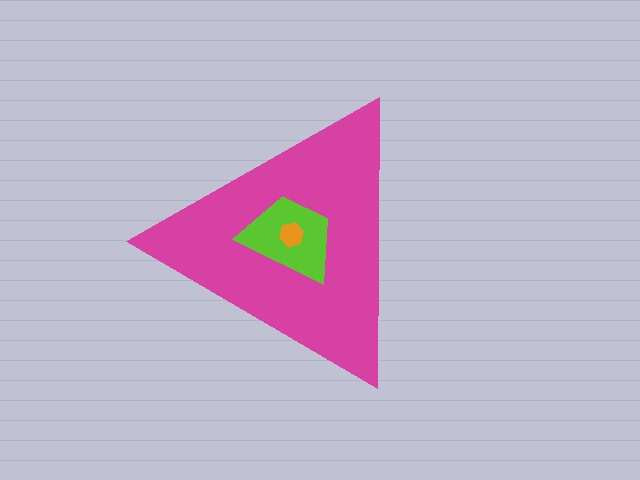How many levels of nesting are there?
3.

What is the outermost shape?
The magenta triangle.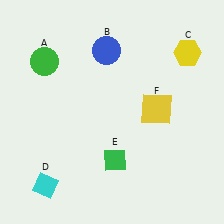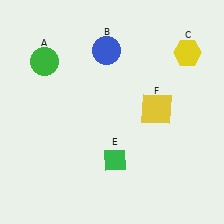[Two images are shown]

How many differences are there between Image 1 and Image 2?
There is 1 difference between the two images.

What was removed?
The cyan diamond (D) was removed in Image 2.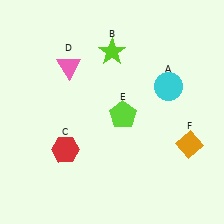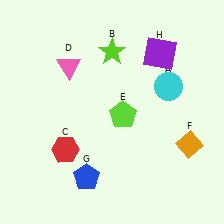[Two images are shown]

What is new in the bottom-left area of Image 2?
A blue pentagon (G) was added in the bottom-left area of Image 2.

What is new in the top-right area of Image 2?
A purple square (H) was added in the top-right area of Image 2.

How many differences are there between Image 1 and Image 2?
There are 2 differences between the two images.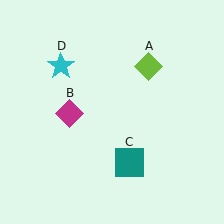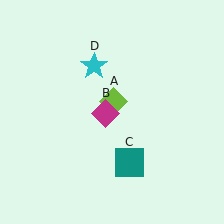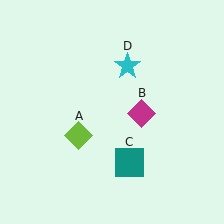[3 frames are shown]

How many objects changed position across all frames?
3 objects changed position: lime diamond (object A), magenta diamond (object B), cyan star (object D).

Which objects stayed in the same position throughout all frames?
Teal square (object C) remained stationary.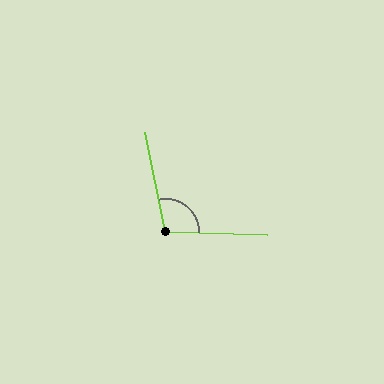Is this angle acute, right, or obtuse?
It is obtuse.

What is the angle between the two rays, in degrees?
Approximately 103 degrees.